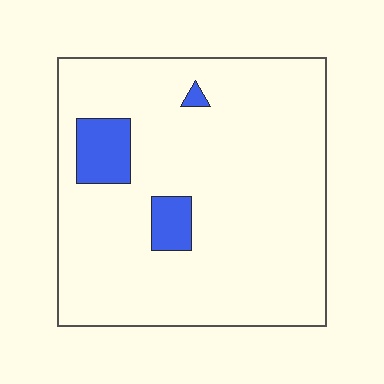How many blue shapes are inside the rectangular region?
3.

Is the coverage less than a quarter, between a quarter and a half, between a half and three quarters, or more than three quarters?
Less than a quarter.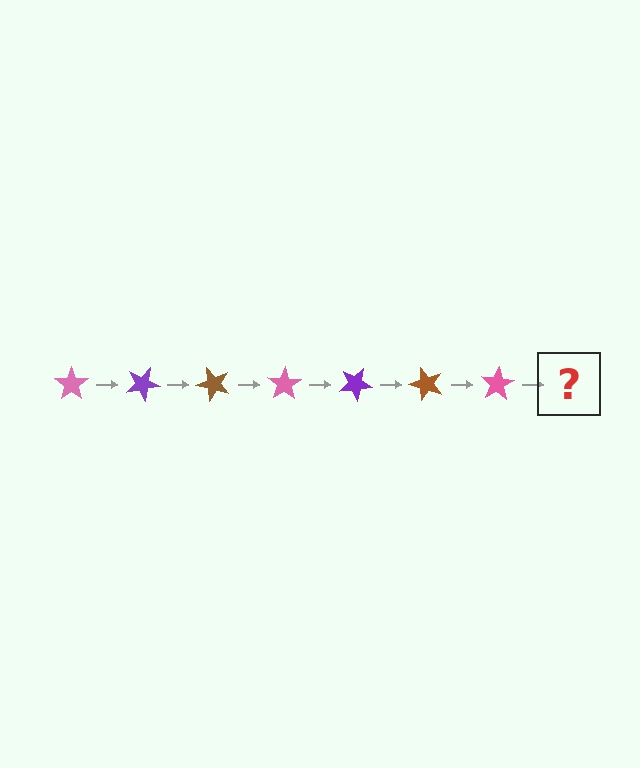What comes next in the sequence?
The next element should be a purple star, rotated 175 degrees from the start.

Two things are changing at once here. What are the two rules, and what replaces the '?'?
The two rules are that it rotates 25 degrees each step and the color cycles through pink, purple, and brown. The '?' should be a purple star, rotated 175 degrees from the start.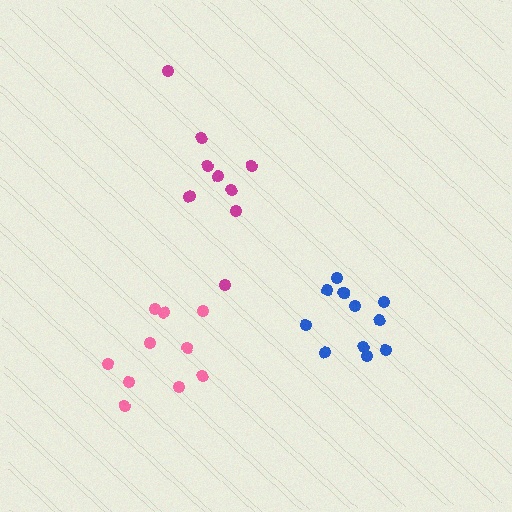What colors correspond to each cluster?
The clusters are colored: magenta, blue, pink.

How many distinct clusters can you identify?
There are 3 distinct clusters.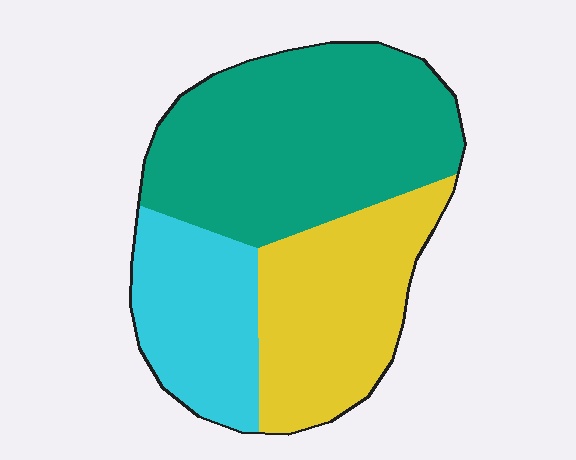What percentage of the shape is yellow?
Yellow takes up between a sixth and a third of the shape.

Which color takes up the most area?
Teal, at roughly 45%.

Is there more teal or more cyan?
Teal.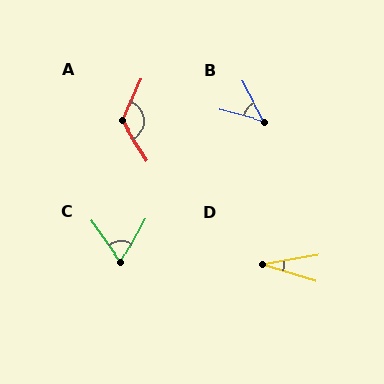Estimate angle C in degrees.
Approximately 65 degrees.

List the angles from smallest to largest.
D (27°), B (48°), C (65°), A (124°).